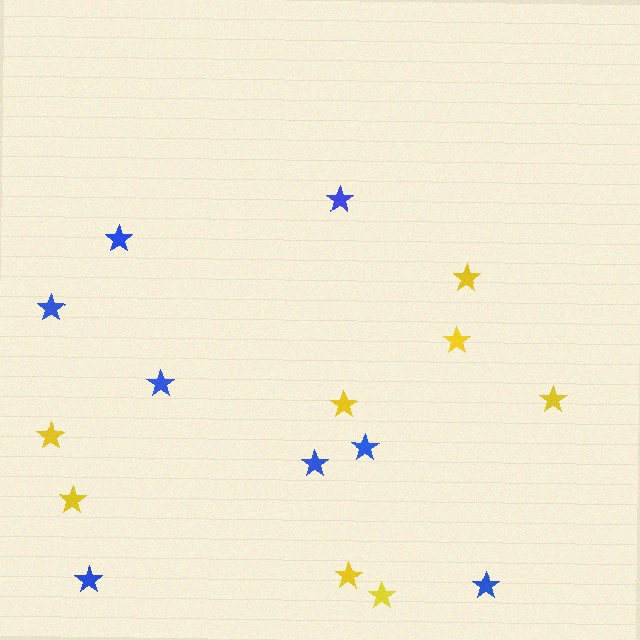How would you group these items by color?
There are 2 groups: one group of blue stars (8) and one group of yellow stars (8).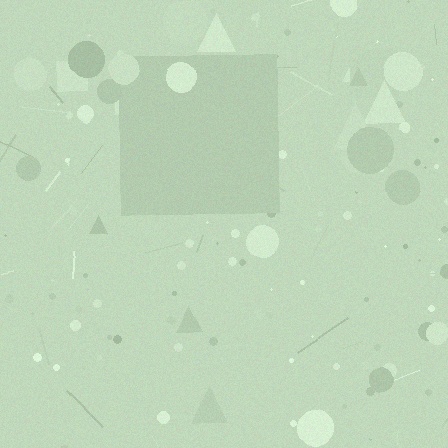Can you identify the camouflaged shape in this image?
The camouflaged shape is a square.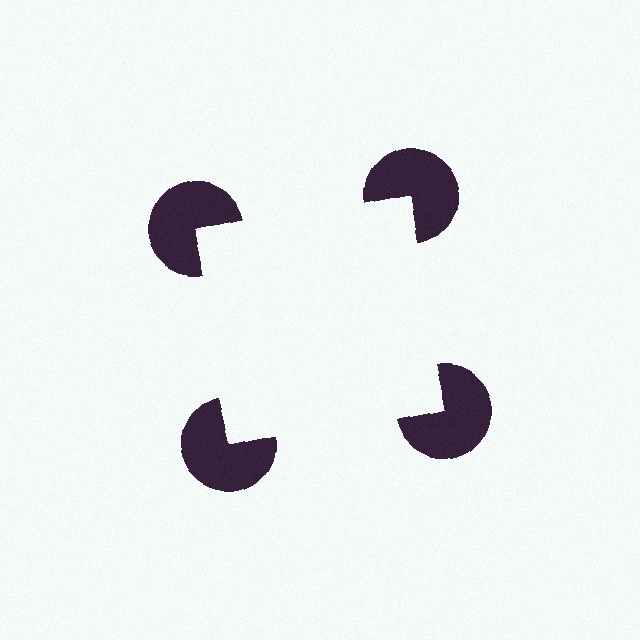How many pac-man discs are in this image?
There are 4 — one at each vertex of the illusory square.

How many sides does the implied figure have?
4 sides.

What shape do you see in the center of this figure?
An illusory square — its edges are inferred from the aligned wedge cuts in the pac-man discs, not physically drawn.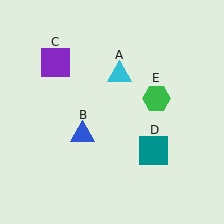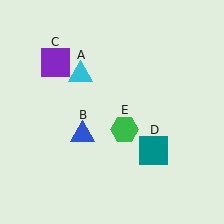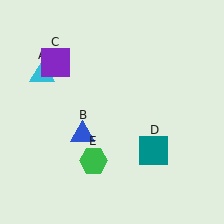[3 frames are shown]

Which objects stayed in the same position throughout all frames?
Blue triangle (object B) and purple square (object C) and teal square (object D) remained stationary.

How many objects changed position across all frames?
2 objects changed position: cyan triangle (object A), green hexagon (object E).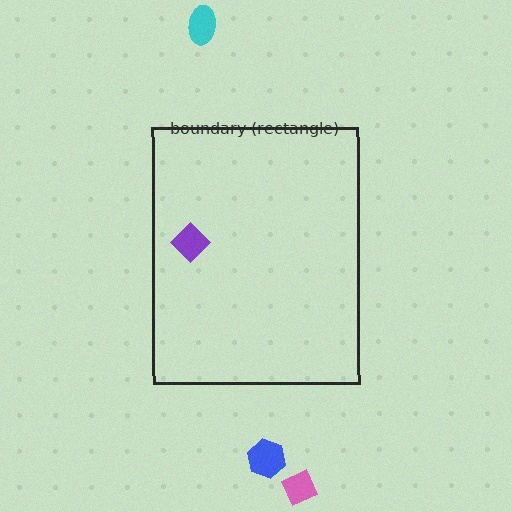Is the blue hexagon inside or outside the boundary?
Outside.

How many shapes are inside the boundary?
1 inside, 3 outside.